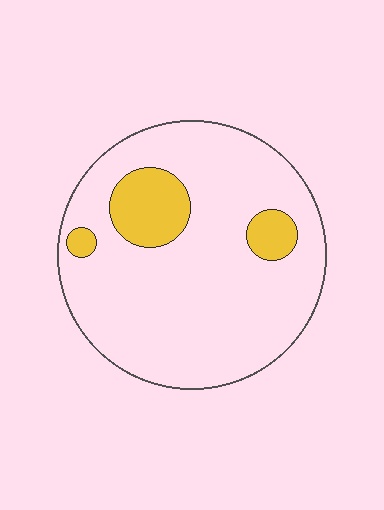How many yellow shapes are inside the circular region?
3.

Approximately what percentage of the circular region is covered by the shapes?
Approximately 15%.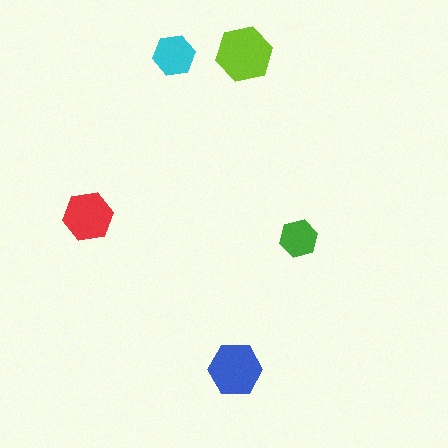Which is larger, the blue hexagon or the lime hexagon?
The lime one.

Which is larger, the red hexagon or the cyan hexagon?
The red one.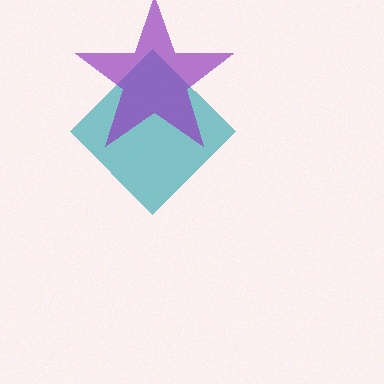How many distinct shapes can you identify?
There are 2 distinct shapes: a teal diamond, a purple star.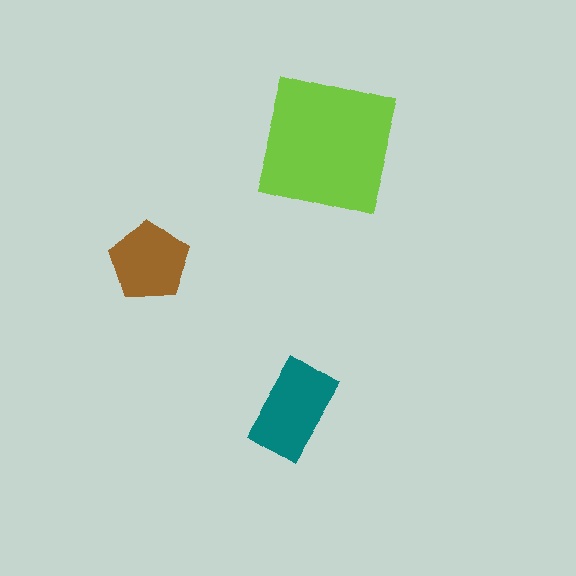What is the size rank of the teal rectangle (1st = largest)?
2nd.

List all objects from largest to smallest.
The lime square, the teal rectangle, the brown pentagon.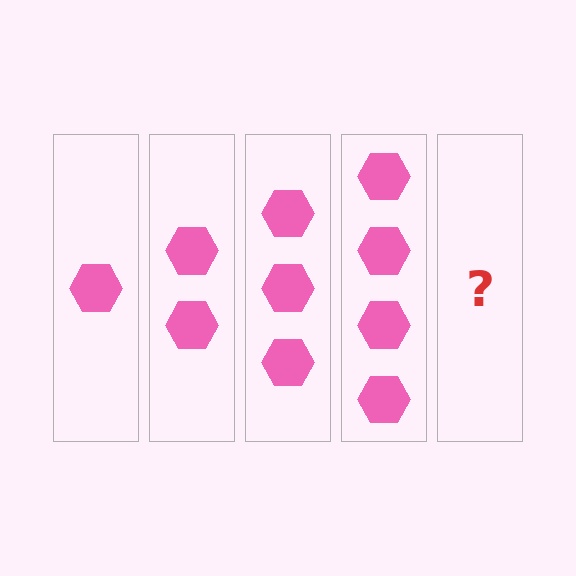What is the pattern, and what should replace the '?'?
The pattern is that each step adds one more hexagon. The '?' should be 5 hexagons.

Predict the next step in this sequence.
The next step is 5 hexagons.